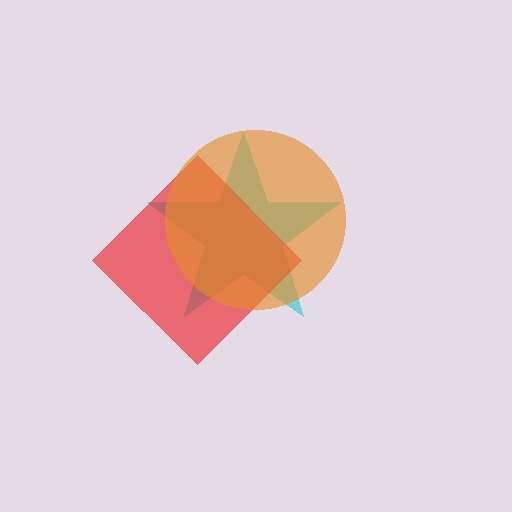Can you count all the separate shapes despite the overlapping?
Yes, there are 3 separate shapes.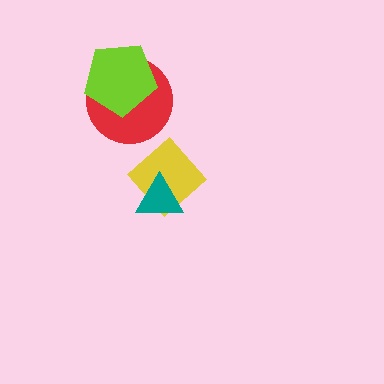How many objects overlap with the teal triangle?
1 object overlaps with the teal triangle.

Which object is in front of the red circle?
The lime pentagon is in front of the red circle.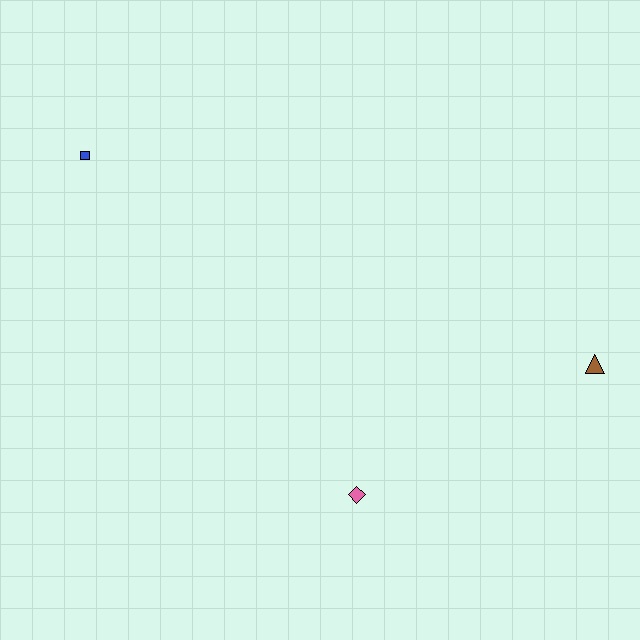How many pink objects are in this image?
There is 1 pink object.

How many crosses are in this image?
There are no crosses.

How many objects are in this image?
There are 3 objects.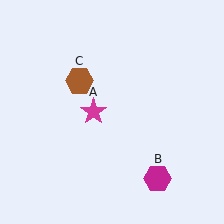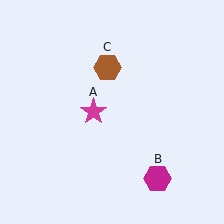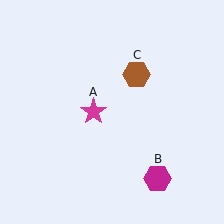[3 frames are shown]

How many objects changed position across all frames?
1 object changed position: brown hexagon (object C).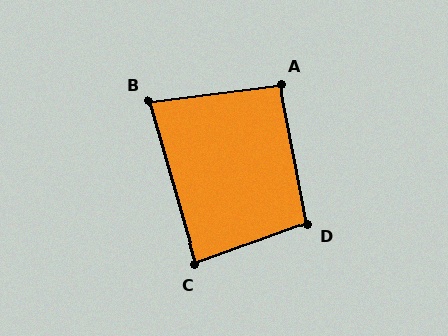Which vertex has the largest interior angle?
D, at approximately 99 degrees.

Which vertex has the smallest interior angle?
B, at approximately 81 degrees.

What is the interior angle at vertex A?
Approximately 94 degrees (approximately right).